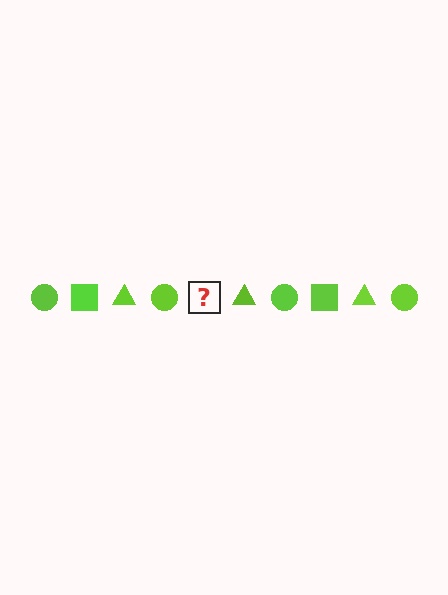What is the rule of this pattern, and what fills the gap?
The rule is that the pattern cycles through circle, square, triangle shapes in lime. The gap should be filled with a lime square.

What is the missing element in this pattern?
The missing element is a lime square.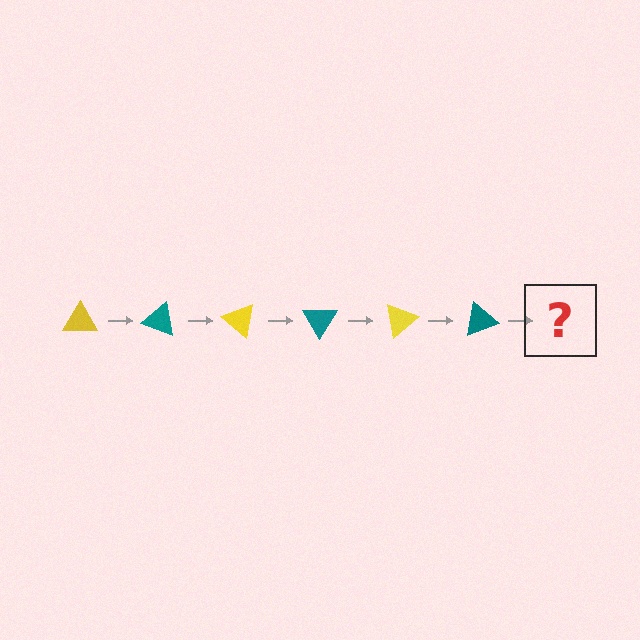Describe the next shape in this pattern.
It should be a yellow triangle, rotated 120 degrees from the start.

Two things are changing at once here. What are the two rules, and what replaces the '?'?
The two rules are that it rotates 20 degrees each step and the color cycles through yellow and teal. The '?' should be a yellow triangle, rotated 120 degrees from the start.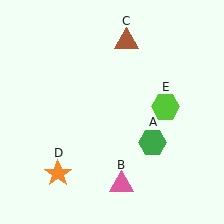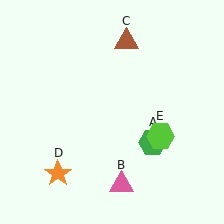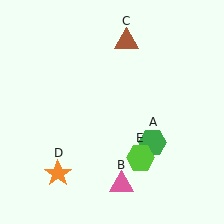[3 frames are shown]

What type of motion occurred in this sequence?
The lime hexagon (object E) rotated clockwise around the center of the scene.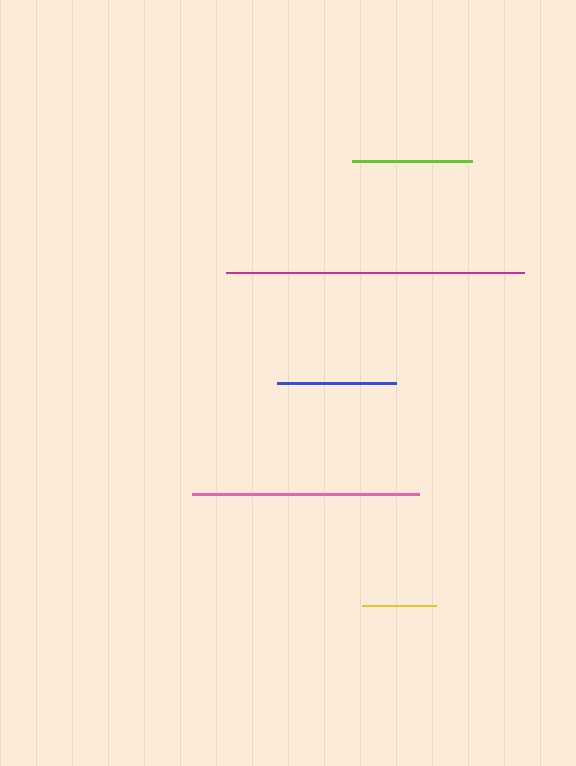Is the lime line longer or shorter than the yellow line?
The lime line is longer than the yellow line.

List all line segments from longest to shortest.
From longest to shortest: magenta, pink, lime, blue, yellow.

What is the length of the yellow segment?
The yellow segment is approximately 74 pixels long.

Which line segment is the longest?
The magenta line is the longest at approximately 299 pixels.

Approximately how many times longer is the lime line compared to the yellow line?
The lime line is approximately 1.6 times the length of the yellow line.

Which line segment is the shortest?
The yellow line is the shortest at approximately 74 pixels.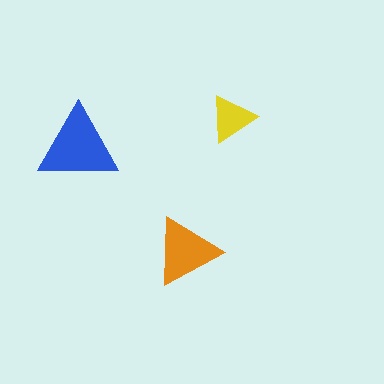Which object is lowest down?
The orange triangle is bottommost.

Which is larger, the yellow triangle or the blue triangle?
The blue one.